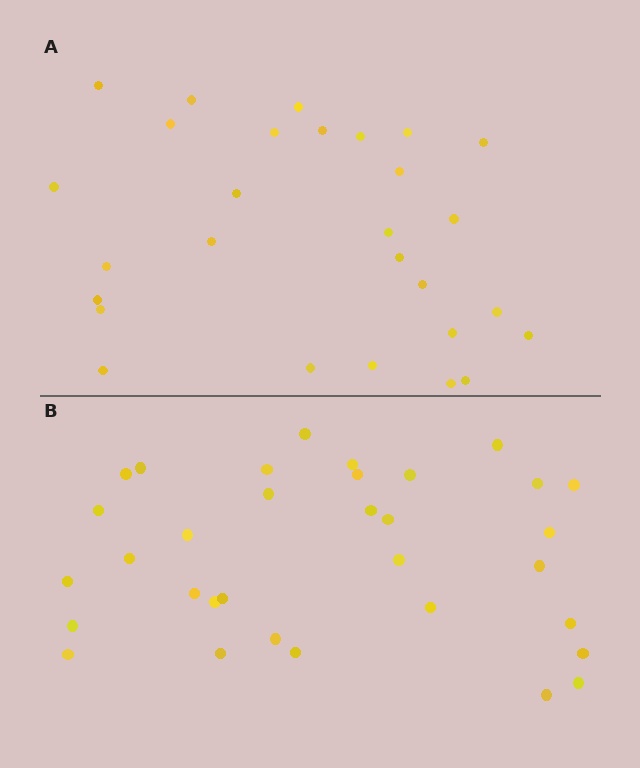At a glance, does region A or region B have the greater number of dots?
Region B (the bottom region) has more dots.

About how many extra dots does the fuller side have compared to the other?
Region B has about 5 more dots than region A.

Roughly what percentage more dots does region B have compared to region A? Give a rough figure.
About 20% more.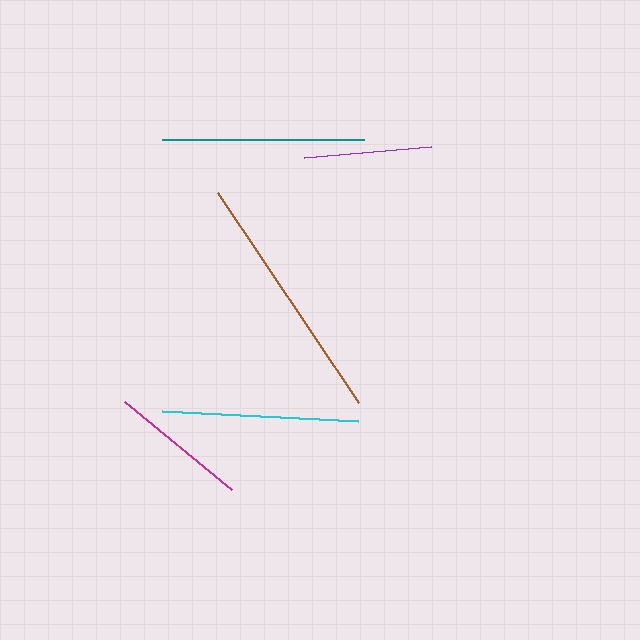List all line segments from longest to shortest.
From longest to shortest: brown, teal, cyan, magenta, purple.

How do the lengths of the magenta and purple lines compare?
The magenta and purple lines are approximately the same length.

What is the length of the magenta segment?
The magenta segment is approximately 138 pixels long.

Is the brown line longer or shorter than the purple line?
The brown line is longer than the purple line.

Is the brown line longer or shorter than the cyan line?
The brown line is longer than the cyan line.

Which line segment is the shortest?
The purple line is the shortest at approximately 127 pixels.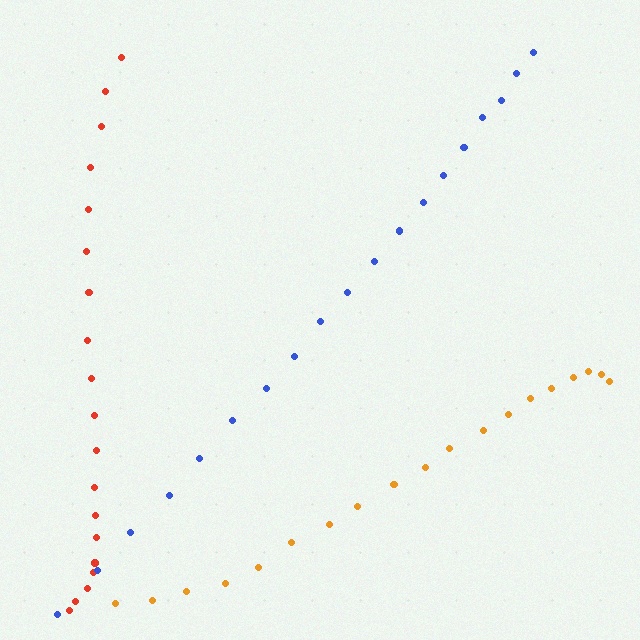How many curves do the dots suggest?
There are 3 distinct paths.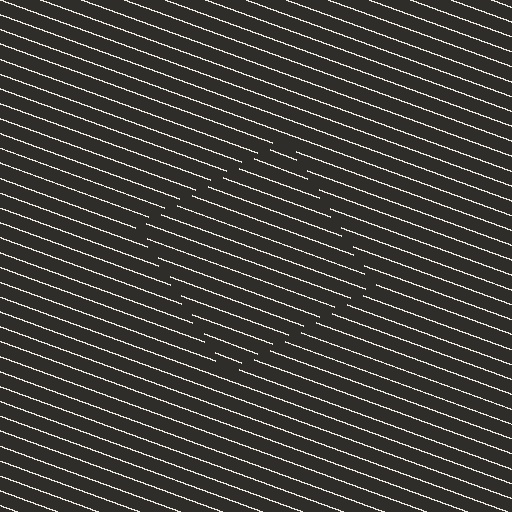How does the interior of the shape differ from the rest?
The interior of the shape contains the same grating, shifted by half a period — the contour is defined by the phase discontinuity where line-ends from the inner and outer gratings abut.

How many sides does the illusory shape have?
4 sides — the line-ends trace a square.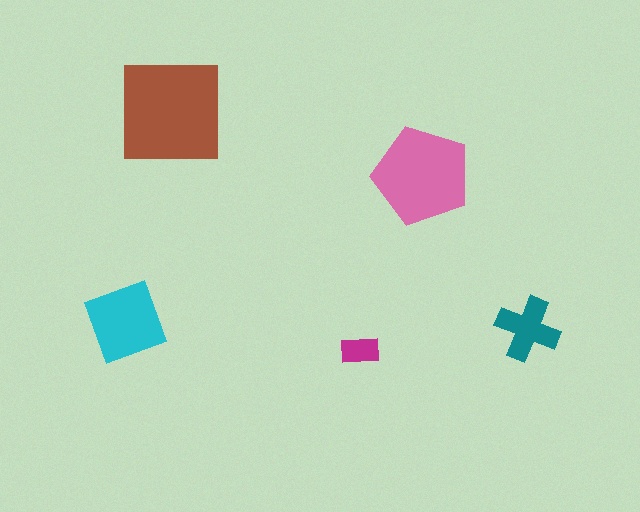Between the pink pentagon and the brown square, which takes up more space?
The brown square.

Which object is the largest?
The brown square.